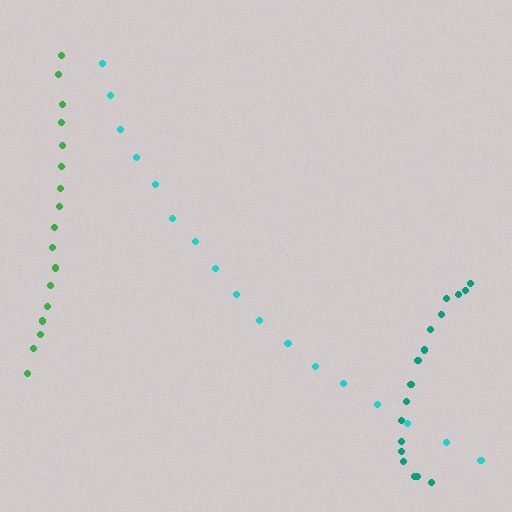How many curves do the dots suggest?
There are 3 distinct paths.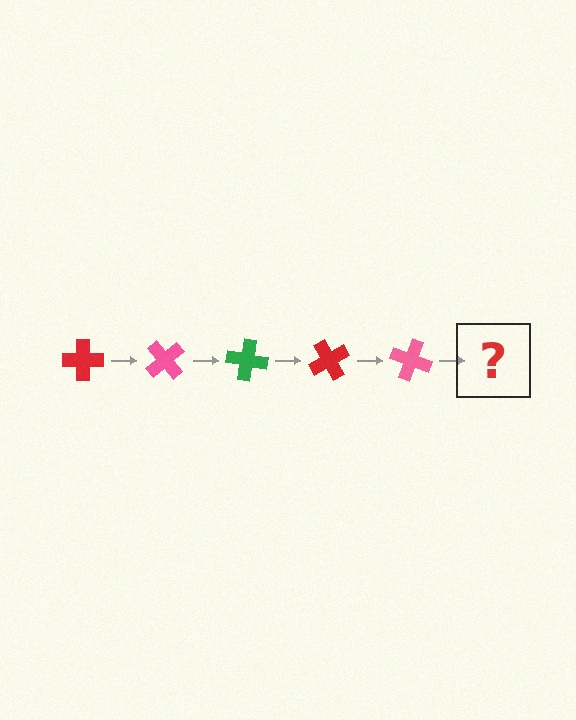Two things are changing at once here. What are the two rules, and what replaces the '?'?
The two rules are that it rotates 50 degrees each step and the color cycles through red, pink, and green. The '?' should be a green cross, rotated 250 degrees from the start.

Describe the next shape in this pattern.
It should be a green cross, rotated 250 degrees from the start.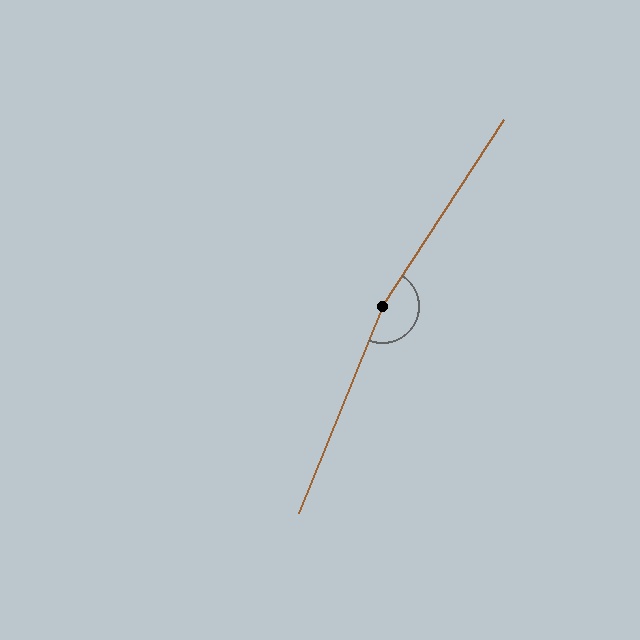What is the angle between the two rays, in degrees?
Approximately 169 degrees.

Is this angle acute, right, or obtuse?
It is obtuse.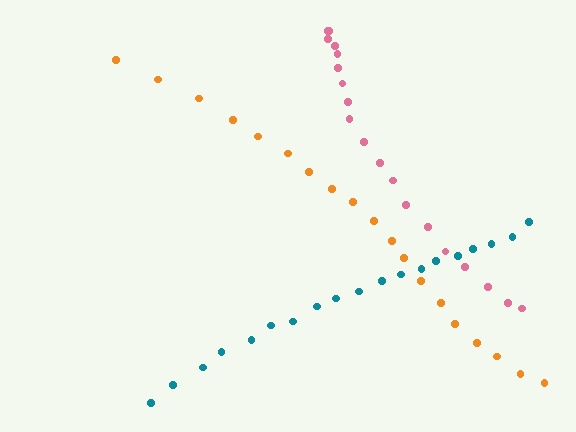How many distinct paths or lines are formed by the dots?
There are 3 distinct paths.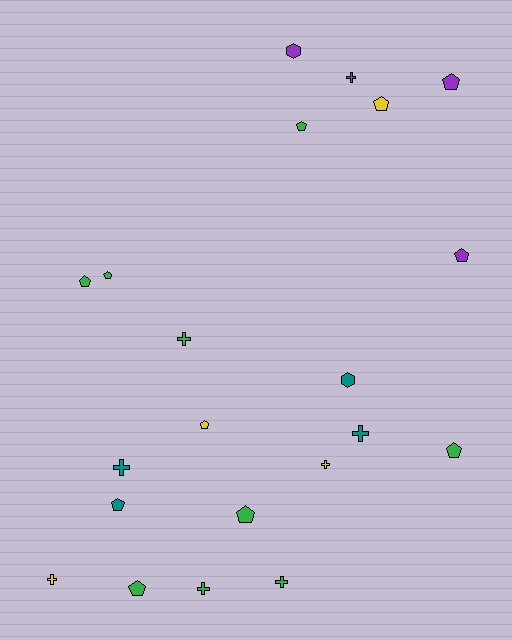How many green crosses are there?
There are 3 green crosses.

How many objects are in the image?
There are 21 objects.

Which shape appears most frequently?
Pentagon, with 11 objects.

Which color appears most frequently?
Green, with 9 objects.